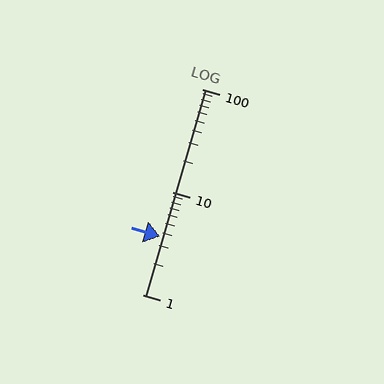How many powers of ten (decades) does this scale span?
The scale spans 2 decades, from 1 to 100.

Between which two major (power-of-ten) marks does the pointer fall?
The pointer is between 1 and 10.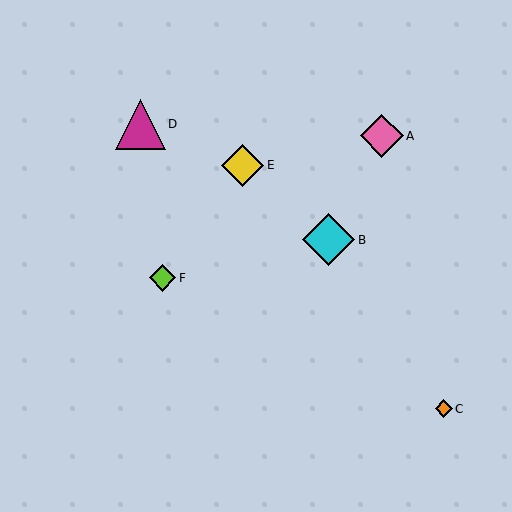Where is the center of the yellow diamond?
The center of the yellow diamond is at (243, 165).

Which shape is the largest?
The cyan diamond (labeled B) is the largest.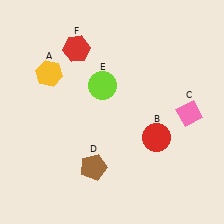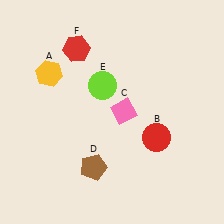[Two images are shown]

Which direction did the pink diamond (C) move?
The pink diamond (C) moved left.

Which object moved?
The pink diamond (C) moved left.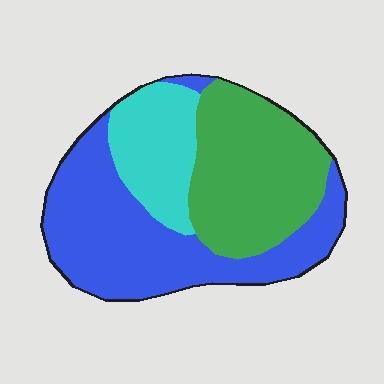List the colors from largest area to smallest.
From largest to smallest: blue, green, cyan.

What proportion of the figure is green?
Green takes up between a third and a half of the figure.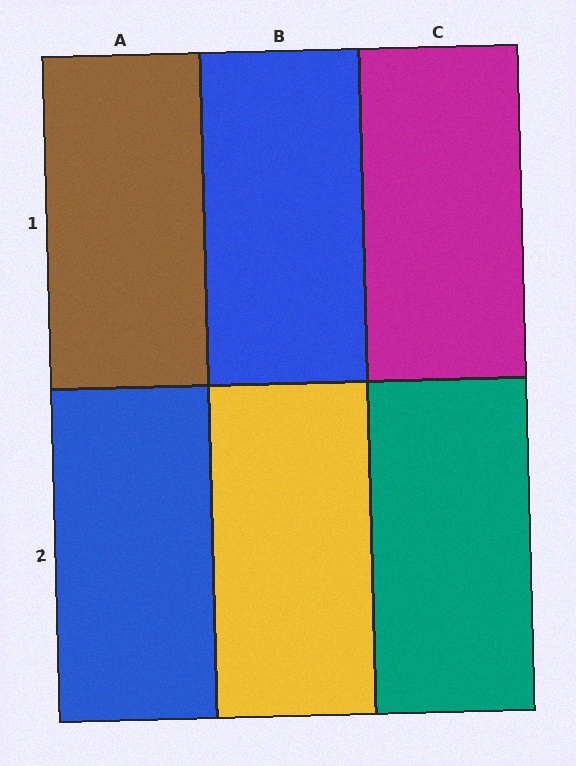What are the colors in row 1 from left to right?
Brown, blue, magenta.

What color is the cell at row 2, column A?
Blue.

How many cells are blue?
2 cells are blue.